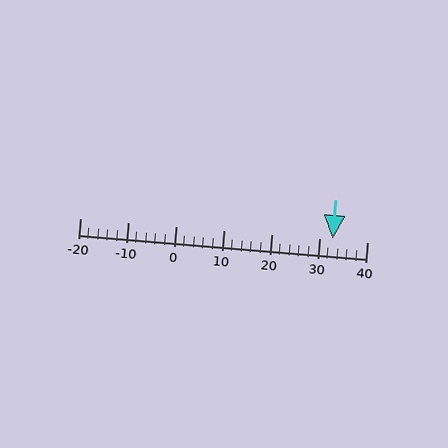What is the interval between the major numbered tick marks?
The major tick marks are spaced 10 units apart.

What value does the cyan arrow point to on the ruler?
The cyan arrow points to approximately 33.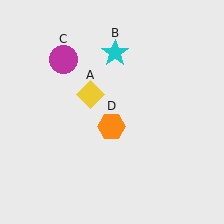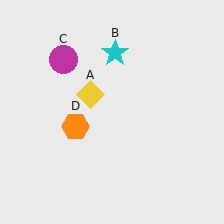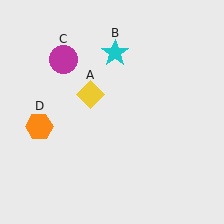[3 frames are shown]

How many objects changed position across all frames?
1 object changed position: orange hexagon (object D).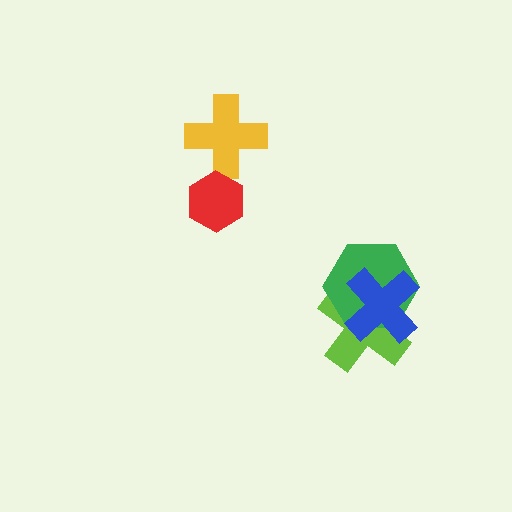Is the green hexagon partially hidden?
Yes, it is partially covered by another shape.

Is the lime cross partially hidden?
Yes, it is partially covered by another shape.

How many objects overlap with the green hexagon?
2 objects overlap with the green hexagon.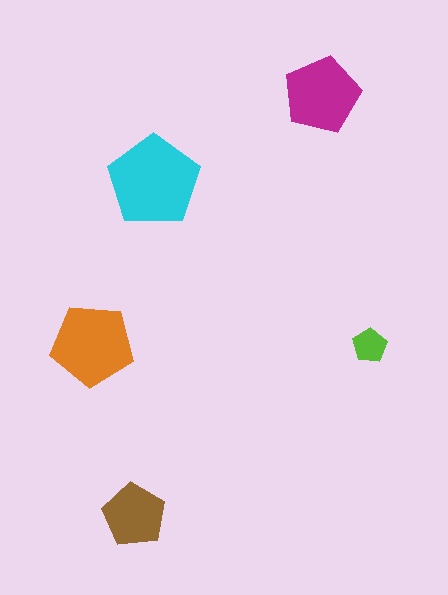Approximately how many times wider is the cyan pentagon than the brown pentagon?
About 1.5 times wider.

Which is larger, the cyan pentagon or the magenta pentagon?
The cyan one.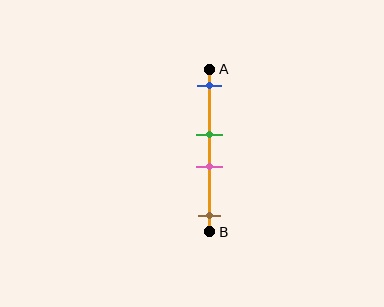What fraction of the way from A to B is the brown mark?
The brown mark is approximately 90% (0.9) of the way from A to B.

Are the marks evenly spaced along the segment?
No, the marks are not evenly spaced.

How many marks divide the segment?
There are 4 marks dividing the segment.